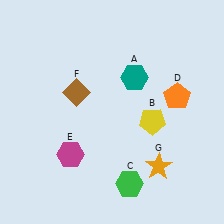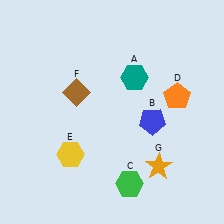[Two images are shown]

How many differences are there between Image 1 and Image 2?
There are 2 differences between the two images.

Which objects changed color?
B changed from yellow to blue. E changed from magenta to yellow.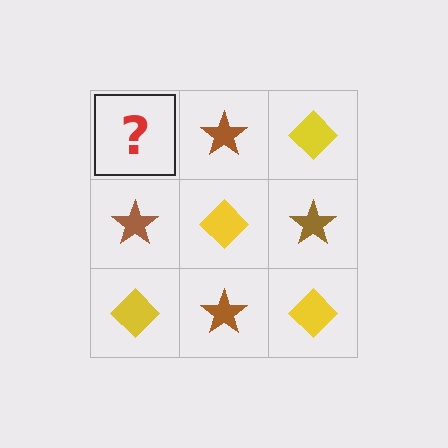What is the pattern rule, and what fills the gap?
The rule is that it alternates yellow diamond and brown star in a checkerboard pattern. The gap should be filled with a yellow diamond.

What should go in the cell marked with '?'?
The missing cell should contain a yellow diamond.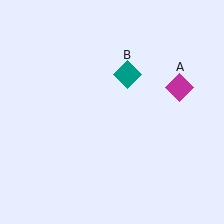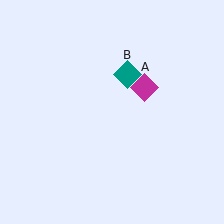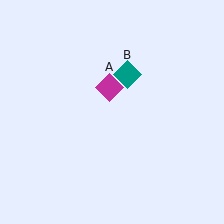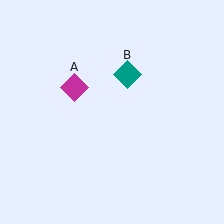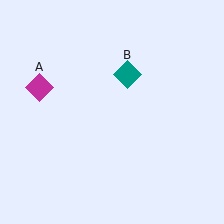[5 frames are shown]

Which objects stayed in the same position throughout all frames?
Teal diamond (object B) remained stationary.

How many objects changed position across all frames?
1 object changed position: magenta diamond (object A).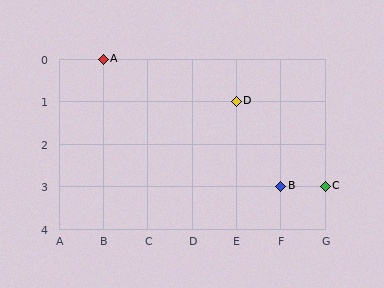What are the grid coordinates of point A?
Point A is at grid coordinates (B, 0).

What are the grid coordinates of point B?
Point B is at grid coordinates (F, 3).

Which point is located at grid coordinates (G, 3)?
Point C is at (G, 3).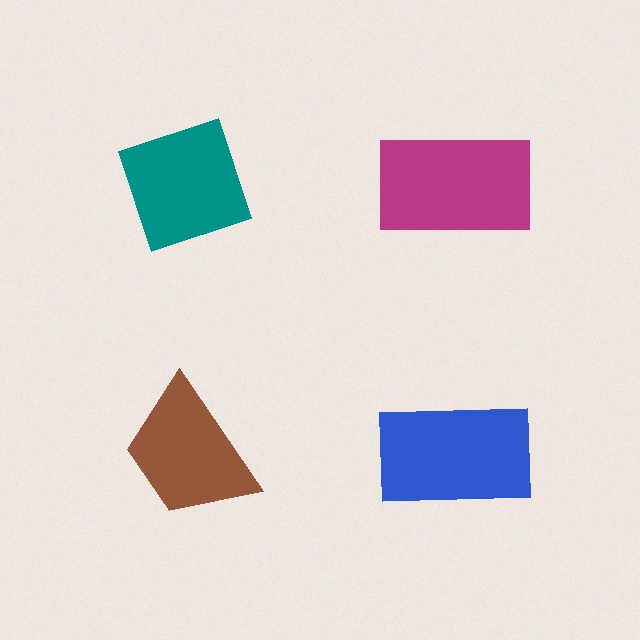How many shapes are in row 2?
2 shapes.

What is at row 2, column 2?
A blue rectangle.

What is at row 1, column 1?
A teal diamond.